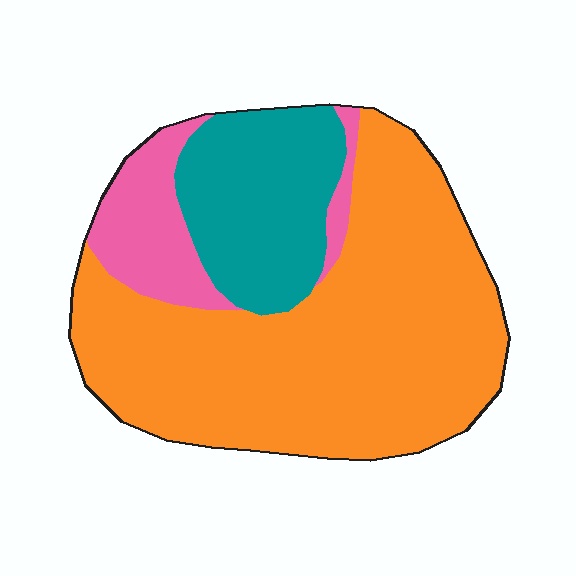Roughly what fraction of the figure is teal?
Teal covers about 20% of the figure.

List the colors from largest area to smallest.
From largest to smallest: orange, teal, pink.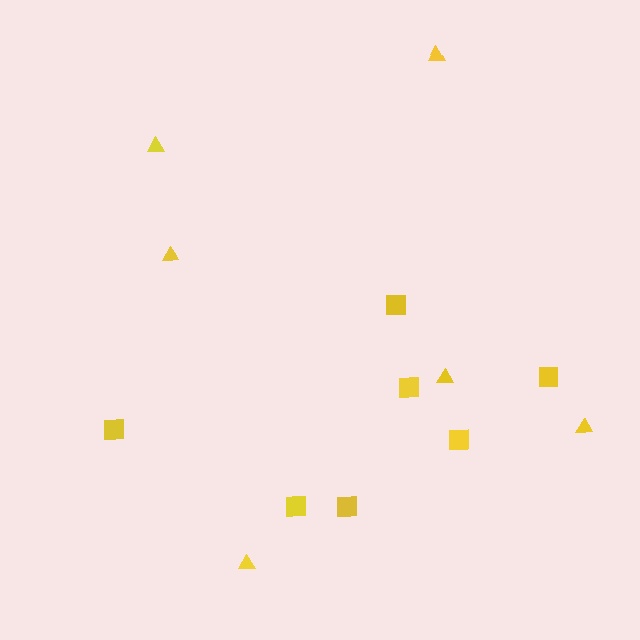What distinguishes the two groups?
There are 2 groups: one group of squares (7) and one group of triangles (6).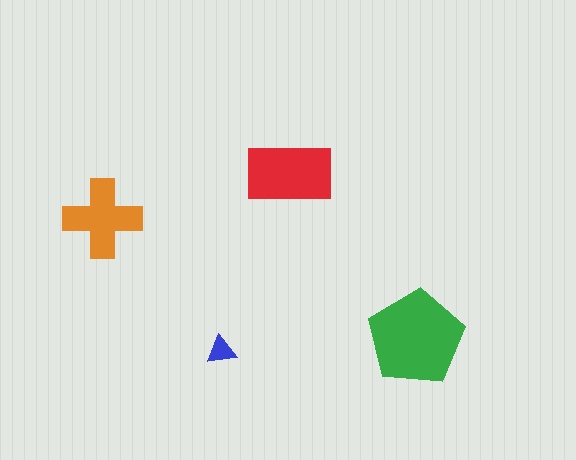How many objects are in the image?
There are 4 objects in the image.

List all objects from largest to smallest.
The green pentagon, the red rectangle, the orange cross, the blue triangle.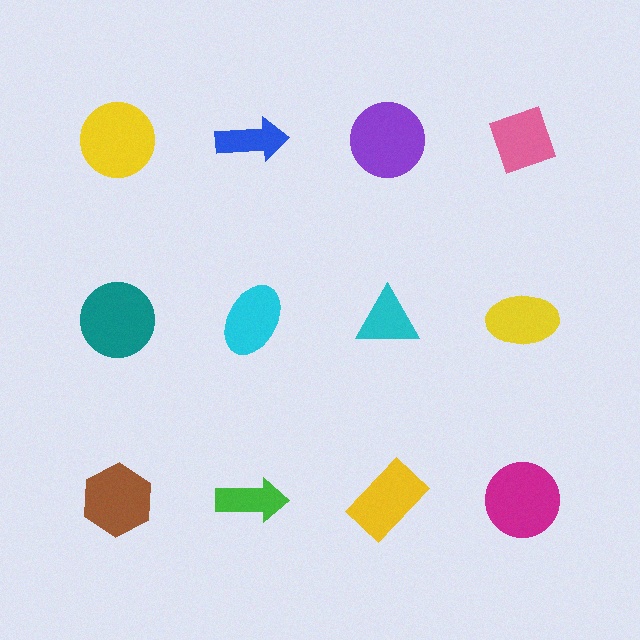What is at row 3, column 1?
A brown hexagon.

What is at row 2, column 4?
A yellow ellipse.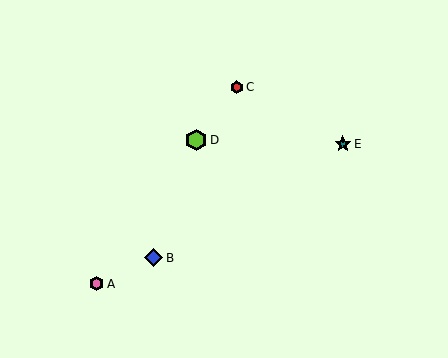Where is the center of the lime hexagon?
The center of the lime hexagon is at (196, 140).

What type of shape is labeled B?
Shape B is a blue diamond.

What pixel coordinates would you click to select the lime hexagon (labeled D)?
Click at (196, 140) to select the lime hexagon D.